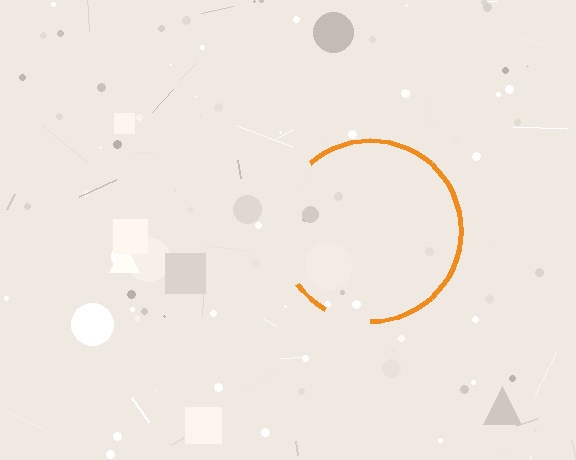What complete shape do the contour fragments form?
The contour fragments form a circle.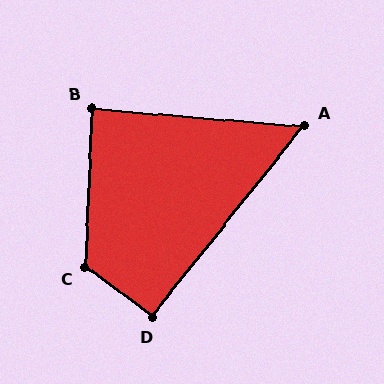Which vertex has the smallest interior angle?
A, at approximately 56 degrees.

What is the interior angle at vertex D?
Approximately 92 degrees (approximately right).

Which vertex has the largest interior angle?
C, at approximately 124 degrees.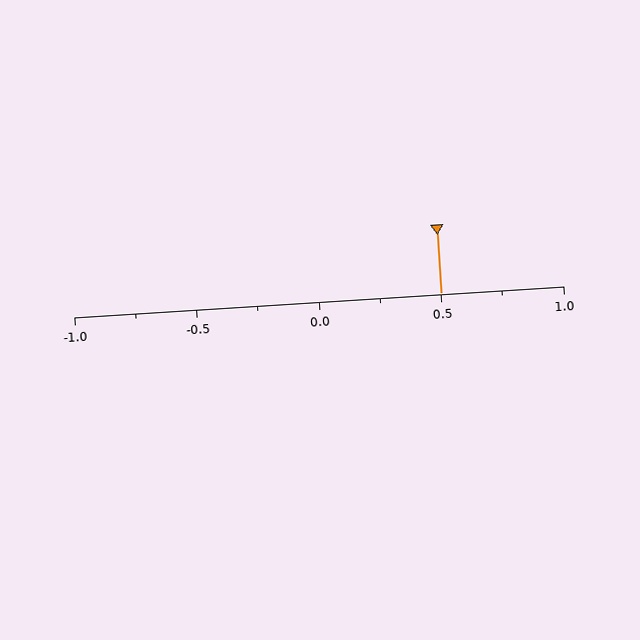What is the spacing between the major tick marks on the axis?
The major ticks are spaced 0.5 apart.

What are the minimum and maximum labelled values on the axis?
The axis runs from -1.0 to 1.0.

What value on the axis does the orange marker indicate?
The marker indicates approximately 0.5.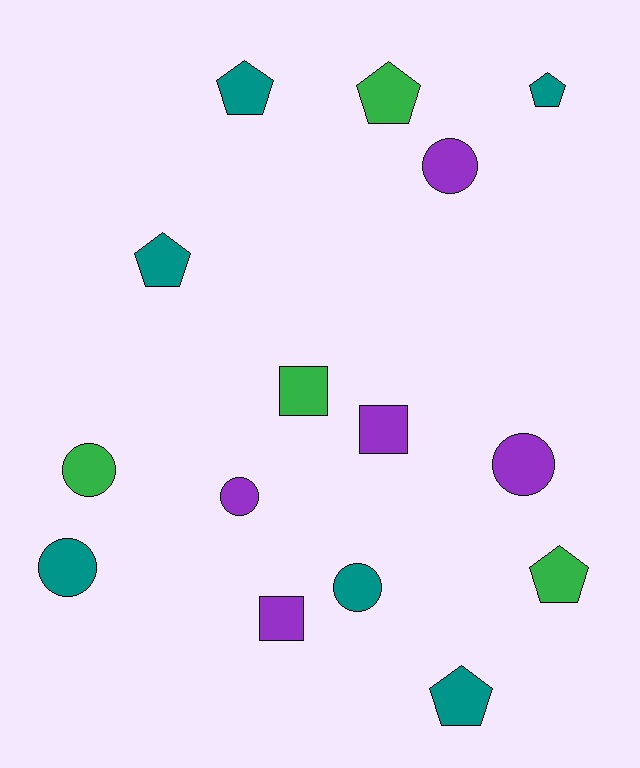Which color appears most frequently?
Teal, with 6 objects.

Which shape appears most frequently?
Circle, with 6 objects.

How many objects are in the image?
There are 15 objects.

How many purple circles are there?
There are 3 purple circles.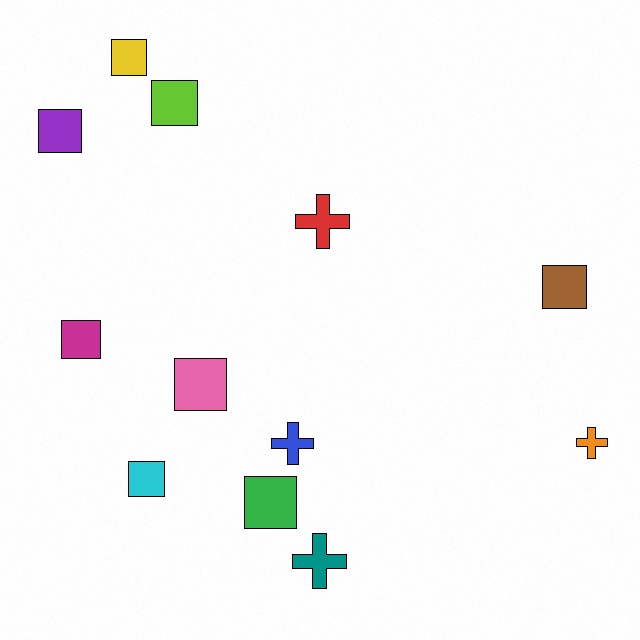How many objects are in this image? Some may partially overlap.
There are 12 objects.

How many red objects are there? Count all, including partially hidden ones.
There is 1 red object.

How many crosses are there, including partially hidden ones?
There are 4 crosses.